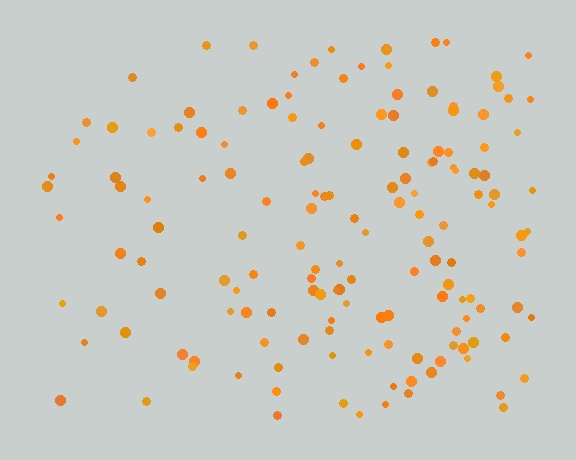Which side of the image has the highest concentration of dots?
The right.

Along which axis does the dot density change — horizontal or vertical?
Horizontal.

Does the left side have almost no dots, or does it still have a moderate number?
Still a moderate number, just noticeably fewer than the right.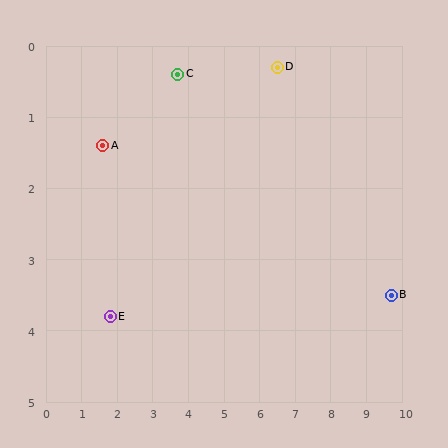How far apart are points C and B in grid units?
Points C and B are about 6.8 grid units apart.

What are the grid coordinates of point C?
Point C is at approximately (3.7, 0.4).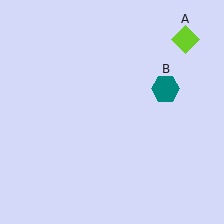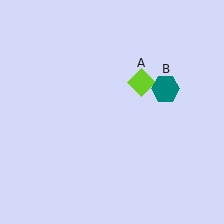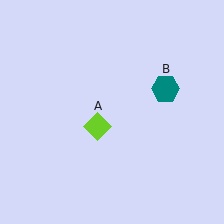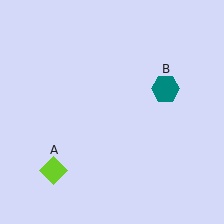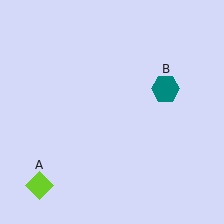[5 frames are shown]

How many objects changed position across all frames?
1 object changed position: lime diamond (object A).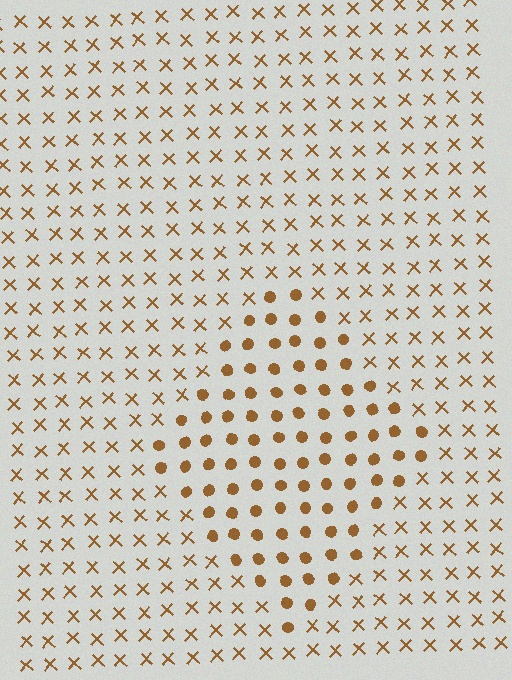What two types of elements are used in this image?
The image uses circles inside the diamond region and X marks outside it.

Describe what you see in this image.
The image is filled with small brown elements arranged in a uniform grid. A diamond-shaped region contains circles, while the surrounding area contains X marks. The boundary is defined purely by the change in element shape.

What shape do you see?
I see a diamond.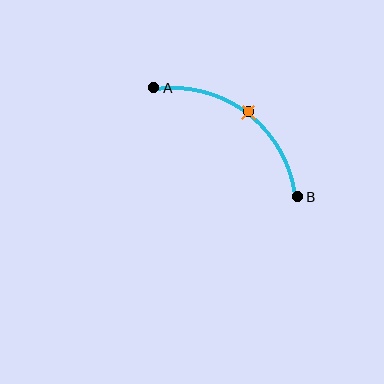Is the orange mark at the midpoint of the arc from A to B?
Yes. The orange mark lies on the arc at equal arc-length from both A and B — it is the arc midpoint.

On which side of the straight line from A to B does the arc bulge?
The arc bulges above and to the right of the straight line connecting A and B.